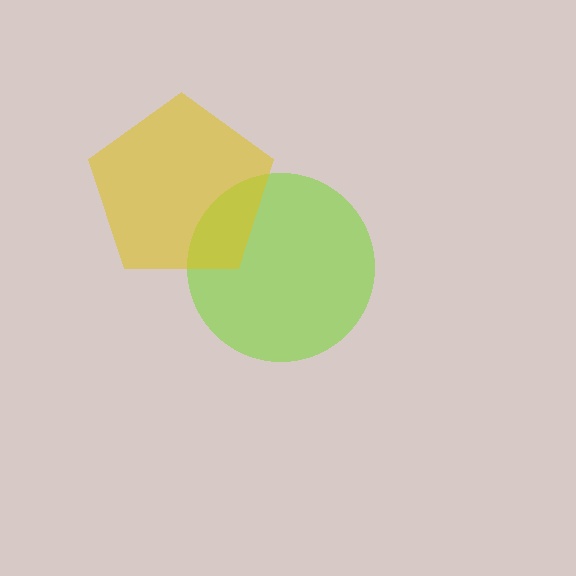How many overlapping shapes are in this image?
There are 2 overlapping shapes in the image.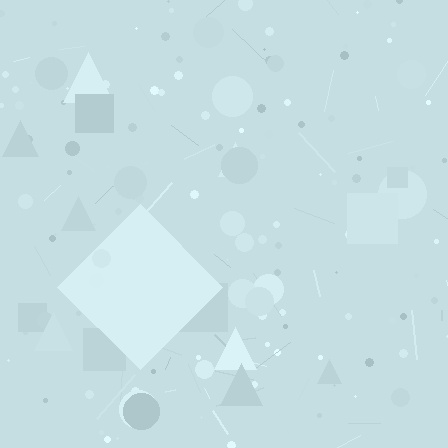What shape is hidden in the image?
A diamond is hidden in the image.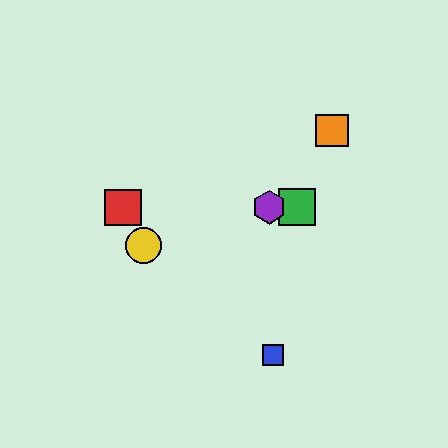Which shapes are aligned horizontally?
The red square, the green square, the purple hexagon are aligned horizontally.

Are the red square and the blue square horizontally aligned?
No, the red square is at y≈207 and the blue square is at y≈355.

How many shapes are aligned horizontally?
3 shapes (the red square, the green square, the purple hexagon) are aligned horizontally.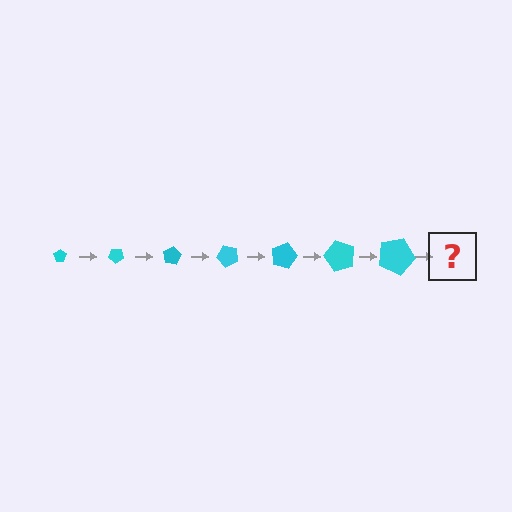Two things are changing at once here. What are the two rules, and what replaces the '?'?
The two rules are that the pentagon grows larger each step and it rotates 40 degrees each step. The '?' should be a pentagon, larger than the previous one and rotated 280 degrees from the start.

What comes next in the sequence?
The next element should be a pentagon, larger than the previous one and rotated 280 degrees from the start.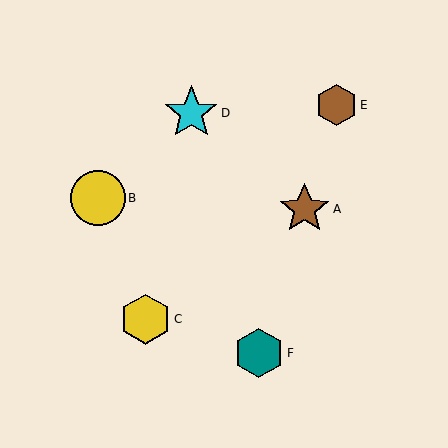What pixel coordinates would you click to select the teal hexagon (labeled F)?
Click at (259, 353) to select the teal hexagon F.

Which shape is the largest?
The yellow circle (labeled B) is the largest.